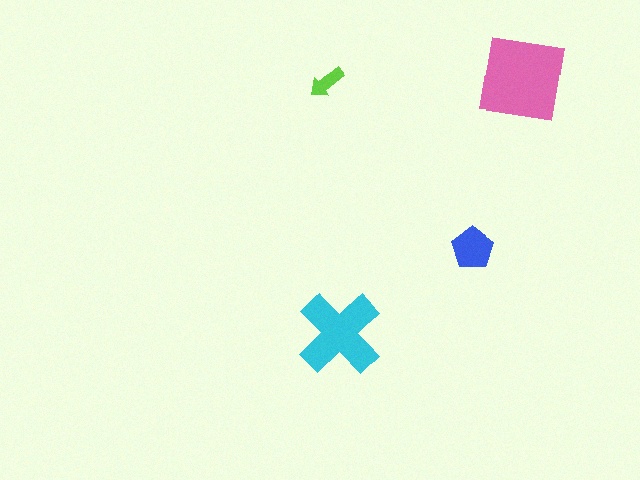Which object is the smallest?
The lime arrow.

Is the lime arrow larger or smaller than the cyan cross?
Smaller.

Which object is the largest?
The pink square.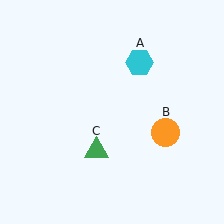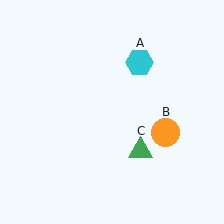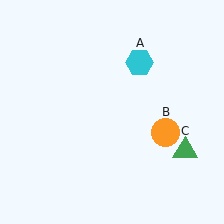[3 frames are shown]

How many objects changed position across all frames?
1 object changed position: green triangle (object C).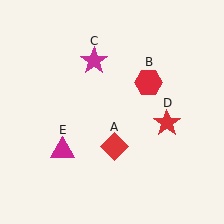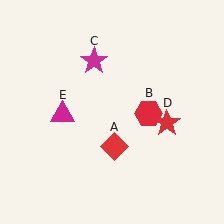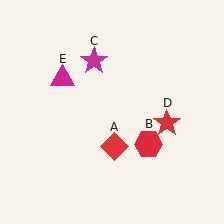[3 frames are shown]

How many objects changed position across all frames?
2 objects changed position: red hexagon (object B), magenta triangle (object E).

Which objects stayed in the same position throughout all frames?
Red diamond (object A) and magenta star (object C) and red star (object D) remained stationary.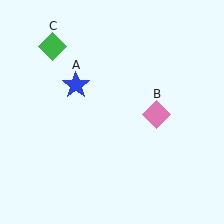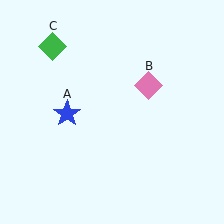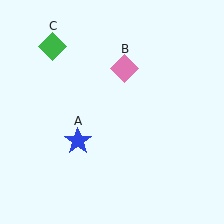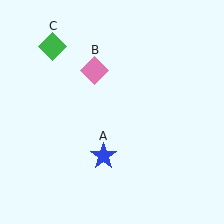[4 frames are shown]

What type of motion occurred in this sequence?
The blue star (object A), pink diamond (object B) rotated counterclockwise around the center of the scene.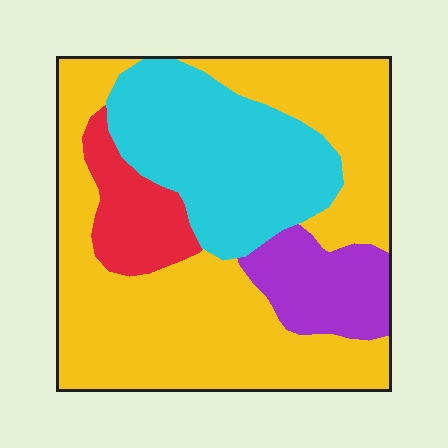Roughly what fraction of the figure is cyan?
Cyan takes up between a quarter and a half of the figure.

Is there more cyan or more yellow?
Yellow.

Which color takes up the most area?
Yellow, at roughly 55%.